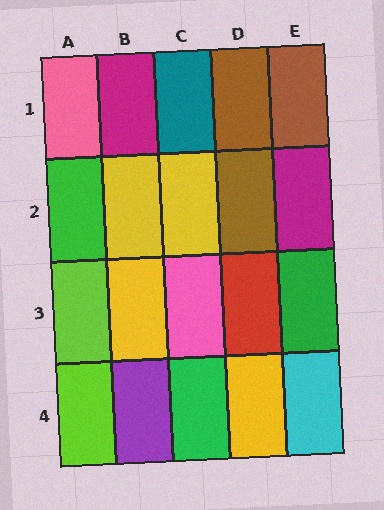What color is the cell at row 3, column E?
Green.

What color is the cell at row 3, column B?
Yellow.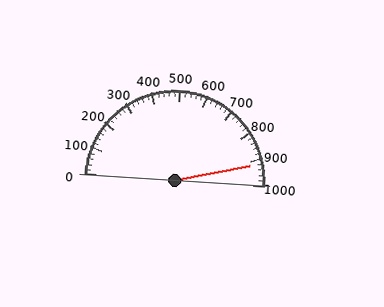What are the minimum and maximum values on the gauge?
The gauge ranges from 0 to 1000.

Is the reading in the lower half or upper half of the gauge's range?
The reading is in the upper half of the range (0 to 1000).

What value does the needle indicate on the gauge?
The needle indicates approximately 920.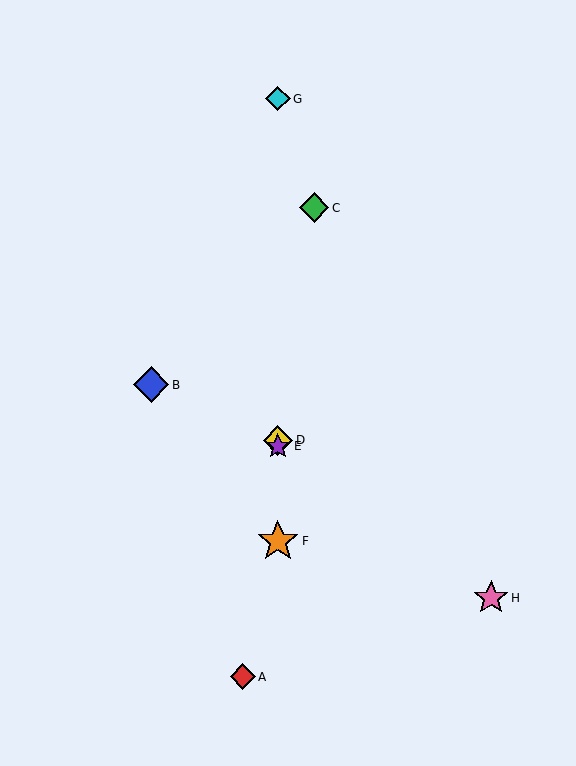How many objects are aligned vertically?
4 objects (D, E, F, G) are aligned vertically.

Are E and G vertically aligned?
Yes, both are at x≈278.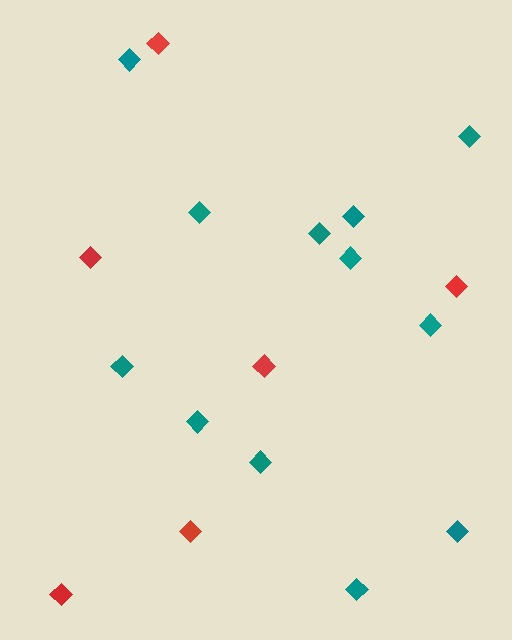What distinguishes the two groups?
There are 2 groups: one group of teal diamonds (12) and one group of red diamonds (6).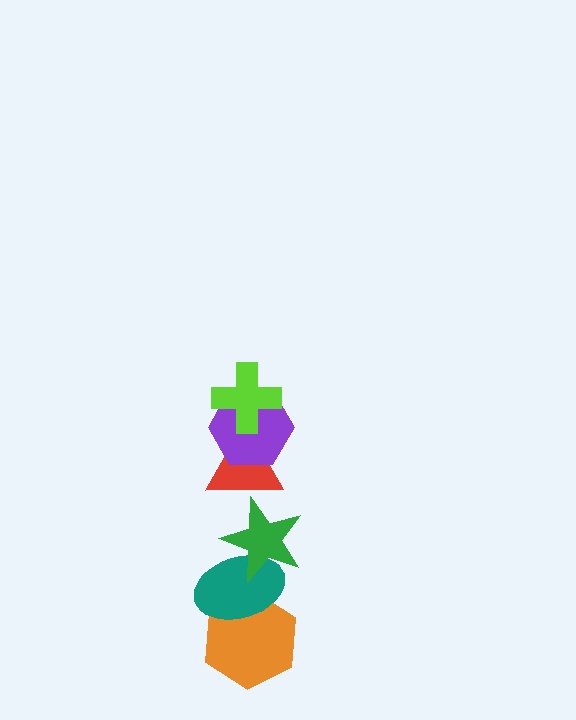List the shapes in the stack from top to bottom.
From top to bottom: the lime cross, the purple hexagon, the red triangle, the green star, the teal ellipse, the orange hexagon.